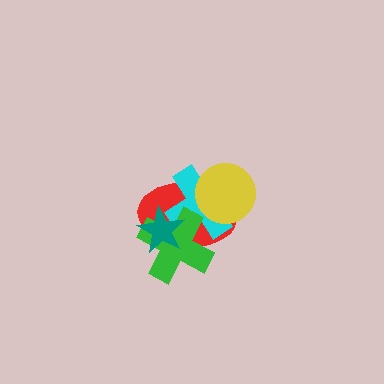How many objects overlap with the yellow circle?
2 objects overlap with the yellow circle.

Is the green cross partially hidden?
Yes, it is partially covered by another shape.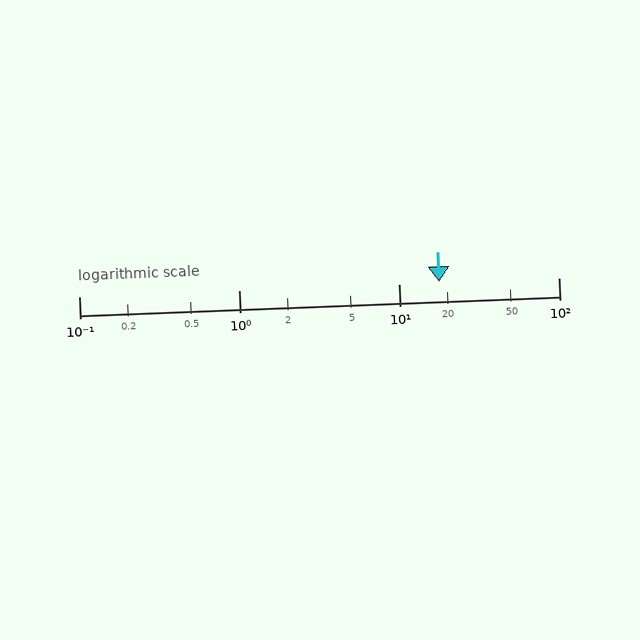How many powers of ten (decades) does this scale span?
The scale spans 3 decades, from 0.1 to 100.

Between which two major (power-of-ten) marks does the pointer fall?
The pointer is between 10 and 100.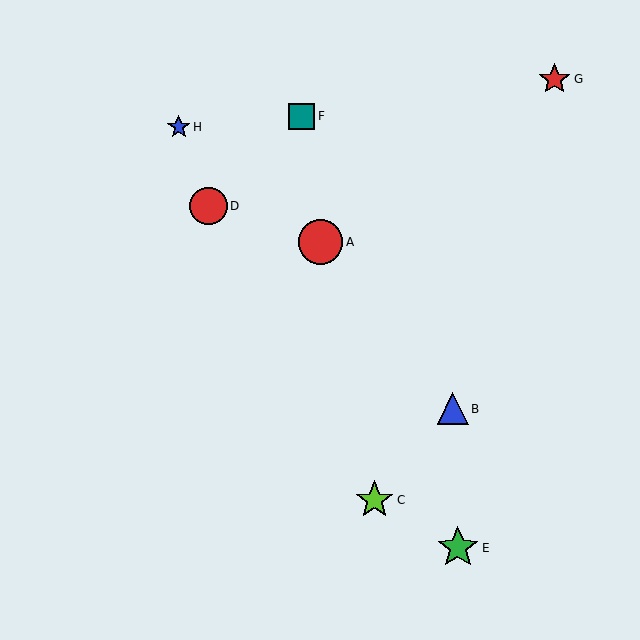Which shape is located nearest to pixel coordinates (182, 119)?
The blue star (labeled H) at (179, 127) is nearest to that location.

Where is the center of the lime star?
The center of the lime star is at (374, 500).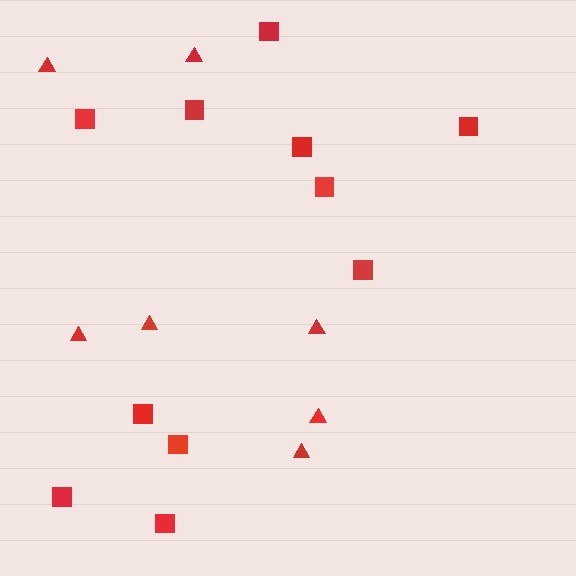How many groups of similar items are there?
There are 2 groups: one group of triangles (7) and one group of squares (11).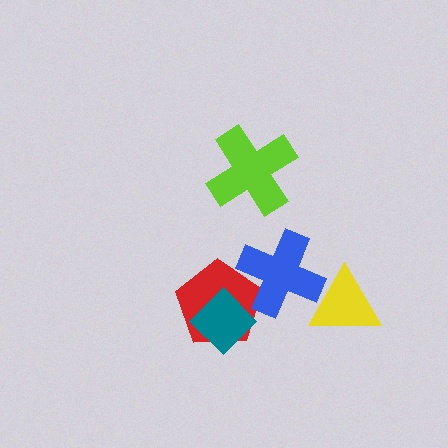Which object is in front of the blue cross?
The yellow triangle is in front of the blue cross.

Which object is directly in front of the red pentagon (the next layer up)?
The teal diamond is directly in front of the red pentagon.